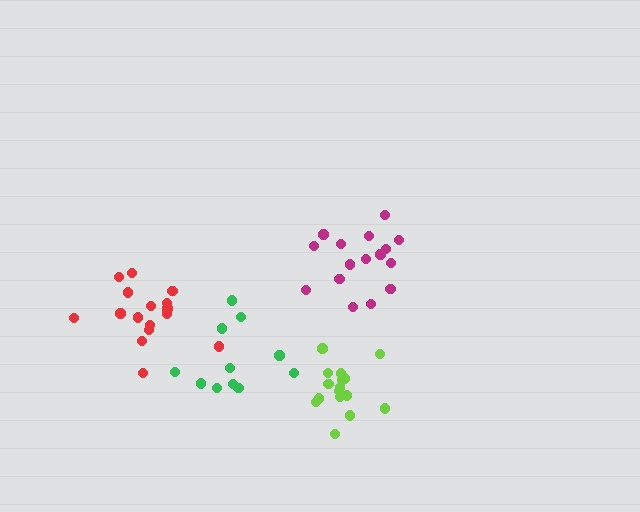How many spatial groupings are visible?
There are 4 spatial groupings.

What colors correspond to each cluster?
The clusters are colored: magenta, red, lime, green.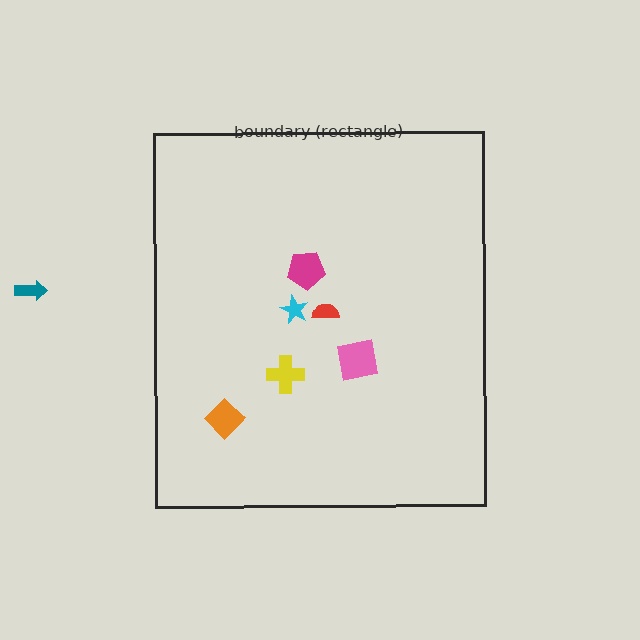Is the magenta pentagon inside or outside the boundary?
Inside.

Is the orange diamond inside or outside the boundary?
Inside.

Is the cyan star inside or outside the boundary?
Inside.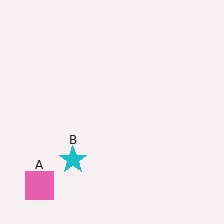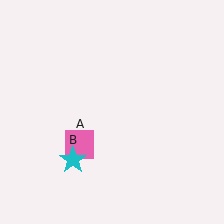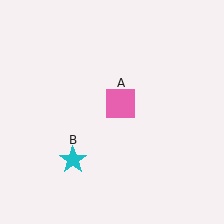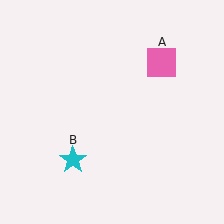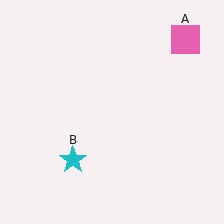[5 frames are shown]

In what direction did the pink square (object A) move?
The pink square (object A) moved up and to the right.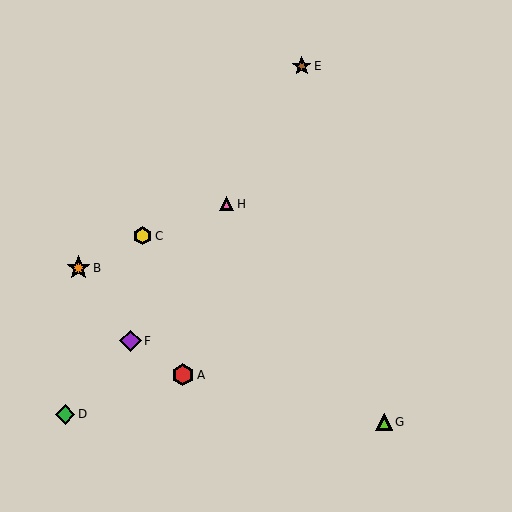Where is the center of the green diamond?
The center of the green diamond is at (65, 414).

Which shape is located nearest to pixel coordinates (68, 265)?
The orange star (labeled B) at (78, 268) is nearest to that location.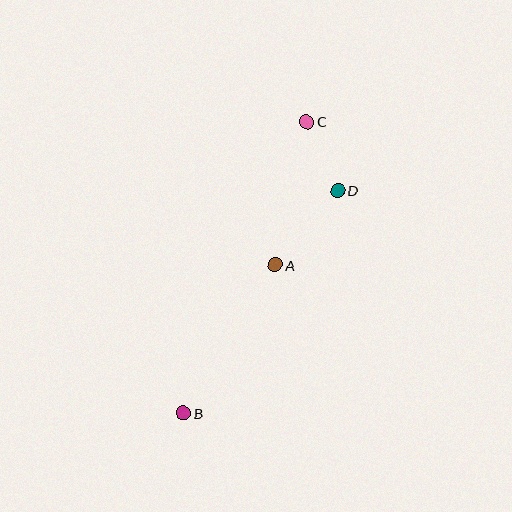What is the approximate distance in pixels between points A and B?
The distance between A and B is approximately 175 pixels.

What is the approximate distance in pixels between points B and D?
The distance between B and D is approximately 271 pixels.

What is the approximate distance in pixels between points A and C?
The distance between A and C is approximately 147 pixels.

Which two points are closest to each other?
Points C and D are closest to each other.